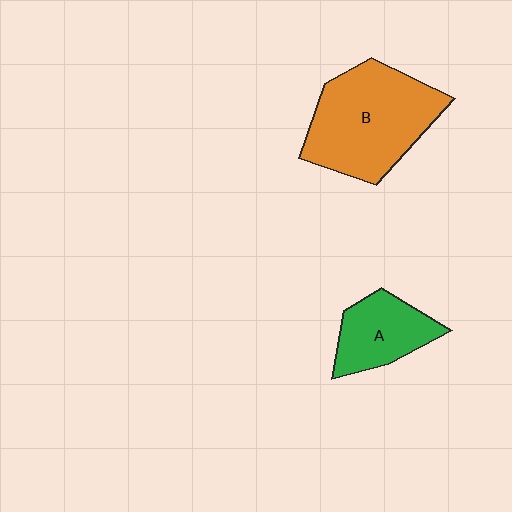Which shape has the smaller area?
Shape A (green).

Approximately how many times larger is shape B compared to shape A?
Approximately 1.9 times.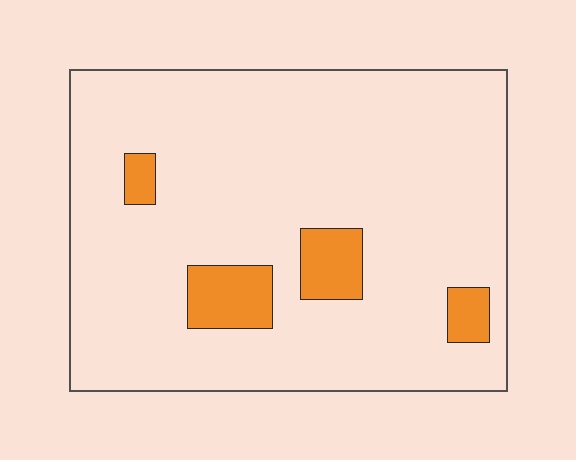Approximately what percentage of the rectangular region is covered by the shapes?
Approximately 10%.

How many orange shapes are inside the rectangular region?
4.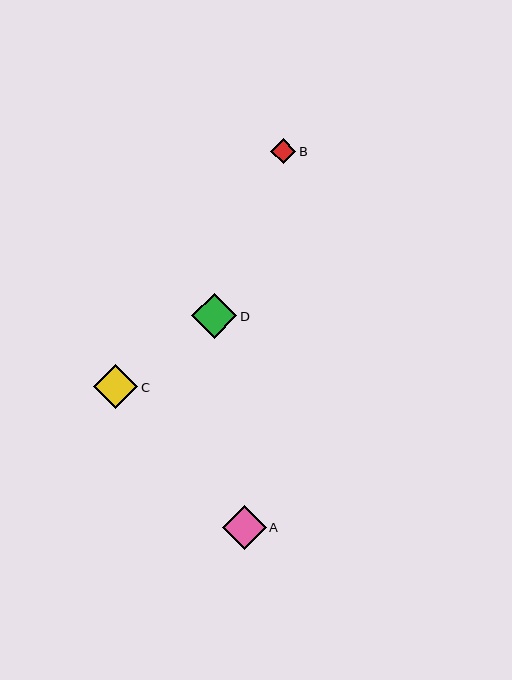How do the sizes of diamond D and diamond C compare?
Diamond D and diamond C are approximately the same size.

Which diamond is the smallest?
Diamond B is the smallest with a size of approximately 25 pixels.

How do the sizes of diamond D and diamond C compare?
Diamond D and diamond C are approximately the same size.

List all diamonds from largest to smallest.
From largest to smallest: D, C, A, B.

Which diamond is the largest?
Diamond D is the largest with a size of approximately 46 pixels.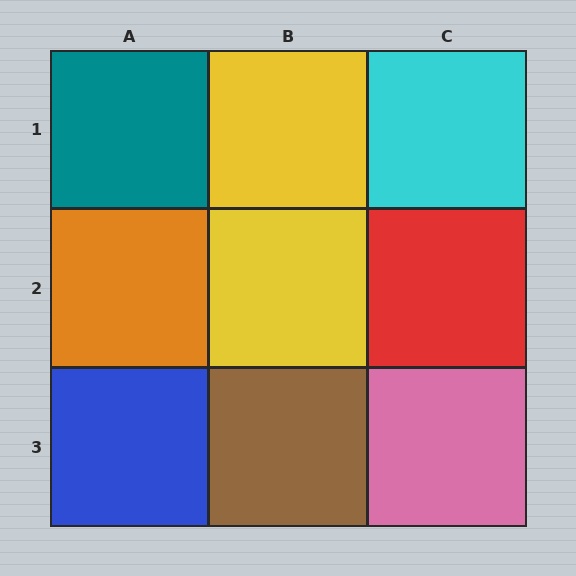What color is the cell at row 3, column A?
Blue.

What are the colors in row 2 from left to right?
Orange, yellow, red.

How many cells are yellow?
2 cells are yellow.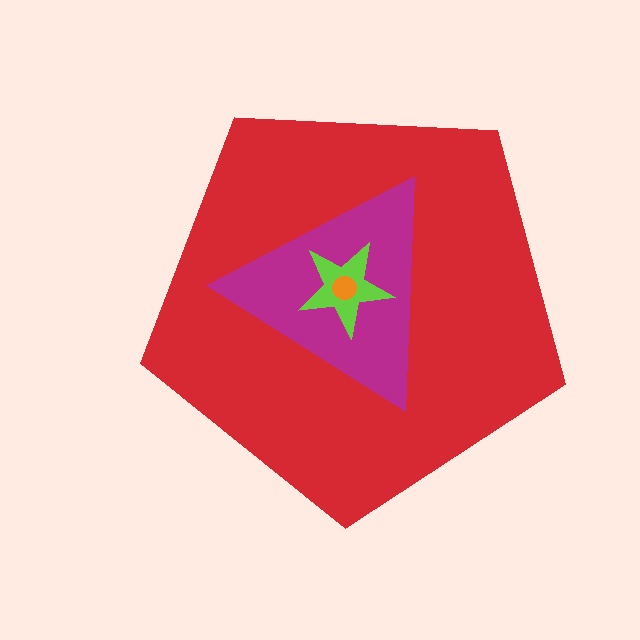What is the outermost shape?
The red pentagon.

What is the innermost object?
The orange circle.